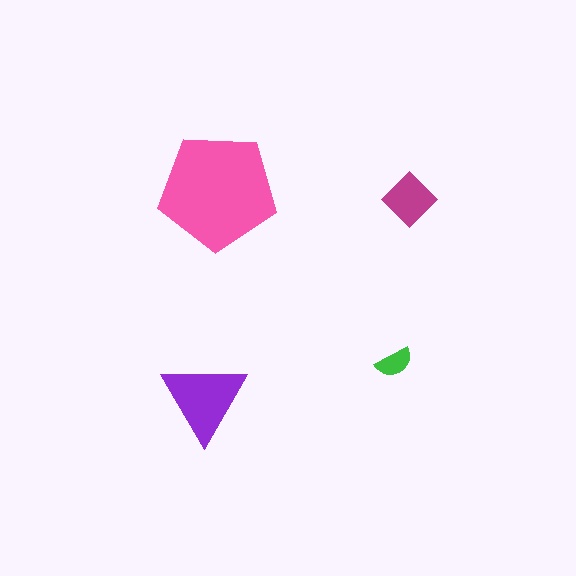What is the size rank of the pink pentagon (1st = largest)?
1st.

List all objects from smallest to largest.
The green semicircle, the magenta diamond, the purple triangle, the pink pentagon.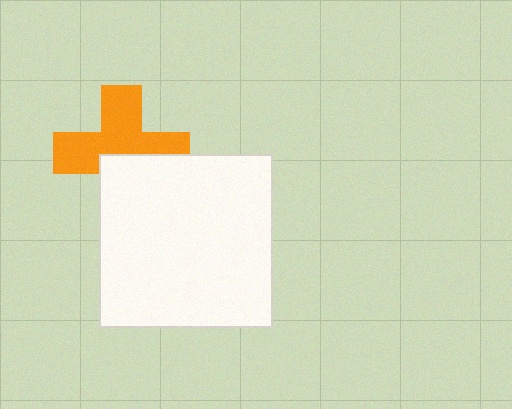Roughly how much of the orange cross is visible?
About half of it is visible (roughly 61%).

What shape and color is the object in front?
The object in front is a white square.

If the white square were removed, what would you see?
You would see the complete orange cross.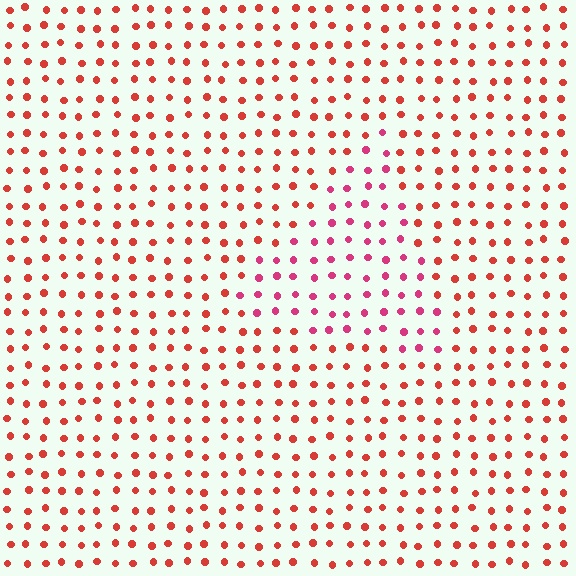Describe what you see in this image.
The image is filled with small red elements in a uniform arrangement. A triangle-shaped region is visible where the elements are tinted to a slightly different hue, forming a subtle color boundary.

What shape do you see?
I see a triangle.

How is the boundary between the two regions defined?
The boundary is defined purely by a slight shift in hue (about 29 degrees). Spacing, size, and orientation are identical on both sides.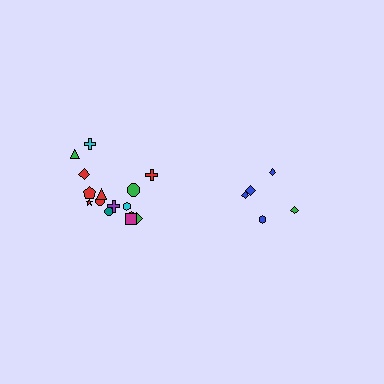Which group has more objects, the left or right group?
The left group.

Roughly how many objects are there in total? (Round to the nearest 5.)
Roughly 20 objects in total.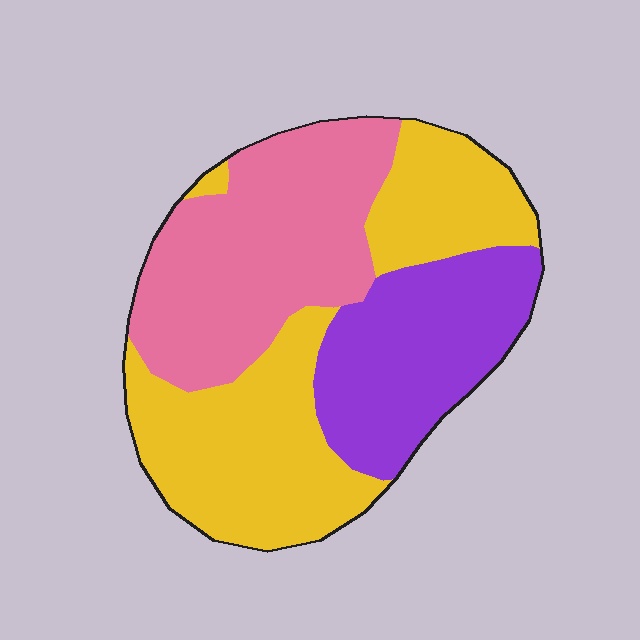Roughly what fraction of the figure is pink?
Pink covers around 35% of the figure.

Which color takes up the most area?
Yellow, at roughly 40%.